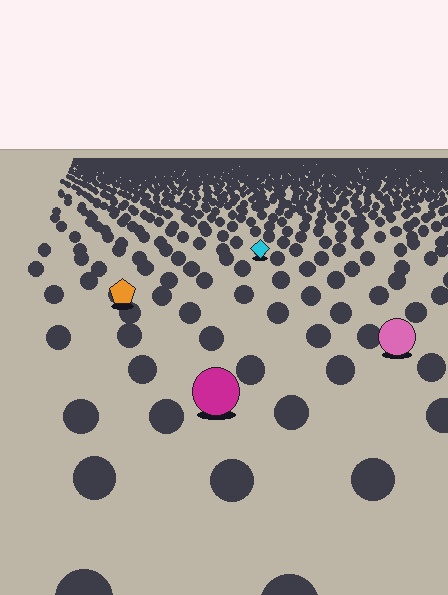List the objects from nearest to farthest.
From nearest to farthest: the magenta circle, the pink circle, the orange pentagon, the cyan diamond.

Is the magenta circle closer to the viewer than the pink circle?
Yes. The magenta circle is closer — you can tell from the texture gradient: the ground texture is coarser near it.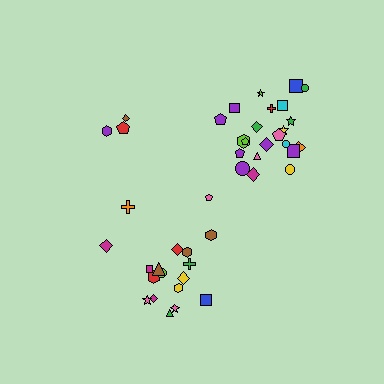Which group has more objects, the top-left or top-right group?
The top-right group.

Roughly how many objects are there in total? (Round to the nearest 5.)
Roughly 45 objects in total.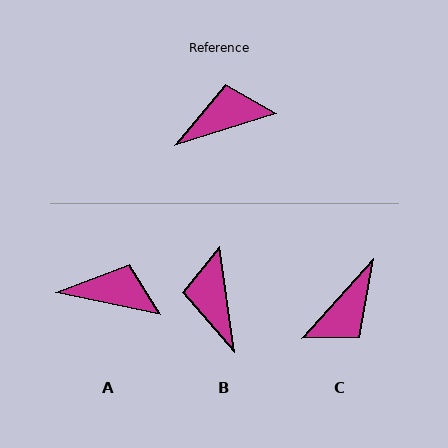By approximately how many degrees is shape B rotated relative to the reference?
Approximately 81 degrees counter-clockwise.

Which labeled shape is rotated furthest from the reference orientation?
C, about 149 degrees away.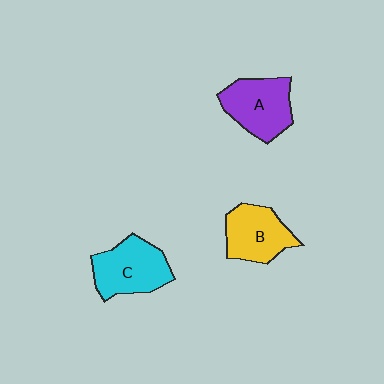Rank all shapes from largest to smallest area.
From largest to smallest: C (cyan), A (purple), B (yellow).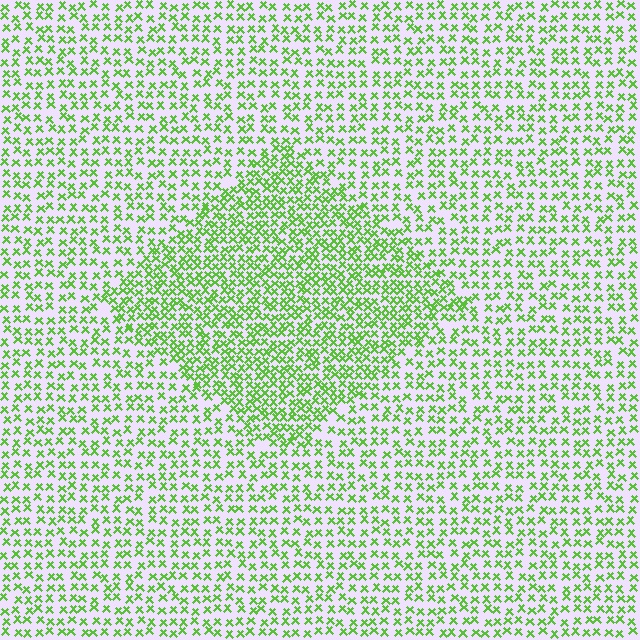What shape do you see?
I see a diamond.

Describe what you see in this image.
The image contains small lime elements arranged at two different densities. A diamond-shaped region is visible where the elements are more densely packed than the surrounding area.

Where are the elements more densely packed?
The elements are more densely packed inside the diamond boundary.